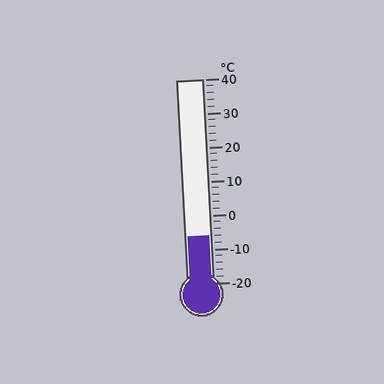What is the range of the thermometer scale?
The thermometer scale ranges from -20°C to 40°C.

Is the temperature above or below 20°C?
The temperature is below 20°C.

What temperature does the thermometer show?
The thermometer shows approximately -6°C.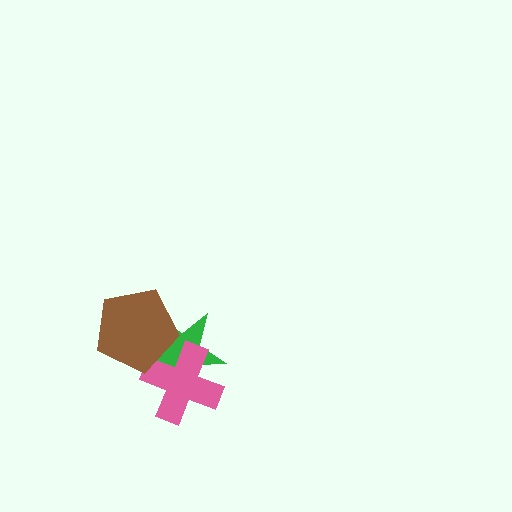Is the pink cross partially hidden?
Yes, it is partially covered by another shape.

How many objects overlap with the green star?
2 objects overlap with the green star.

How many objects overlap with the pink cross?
2 objects overlap with the pink cross.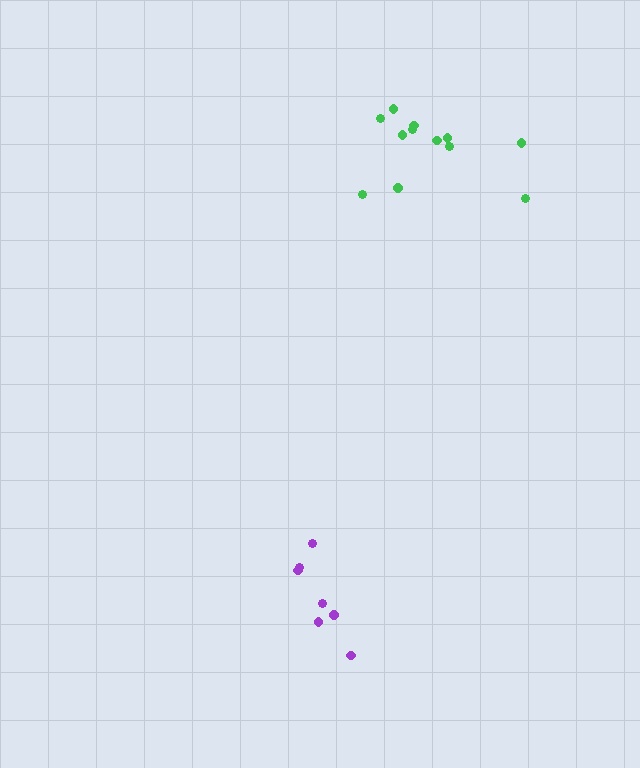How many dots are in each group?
Group 1: 7 dots, Group 2: 12 dots (19 total).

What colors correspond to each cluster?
The clusters are colored: purple, green.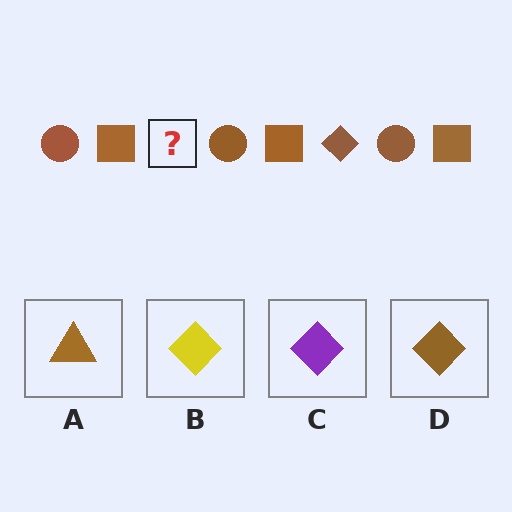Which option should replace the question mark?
Option D.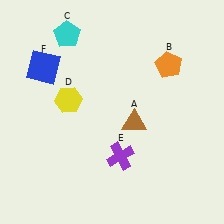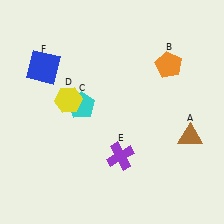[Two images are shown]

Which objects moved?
The objects that moved are: the brown triangle (A), the cyan pentagon (C).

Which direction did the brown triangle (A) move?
The brown triangle (A) moved right.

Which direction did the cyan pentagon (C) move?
The cyan pentagon (C) moved down.